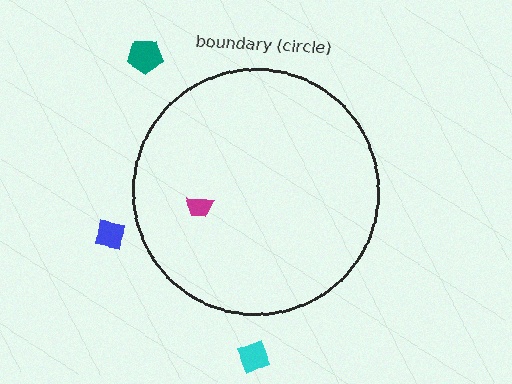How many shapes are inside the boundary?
1 inside, 3 outside.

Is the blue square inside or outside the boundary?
Outside.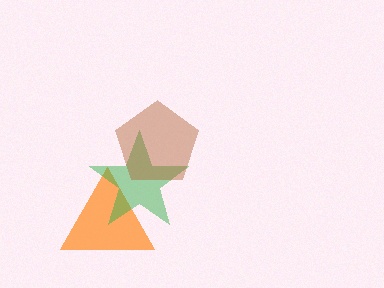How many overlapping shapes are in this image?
There are 3 overlapping shapes in the image.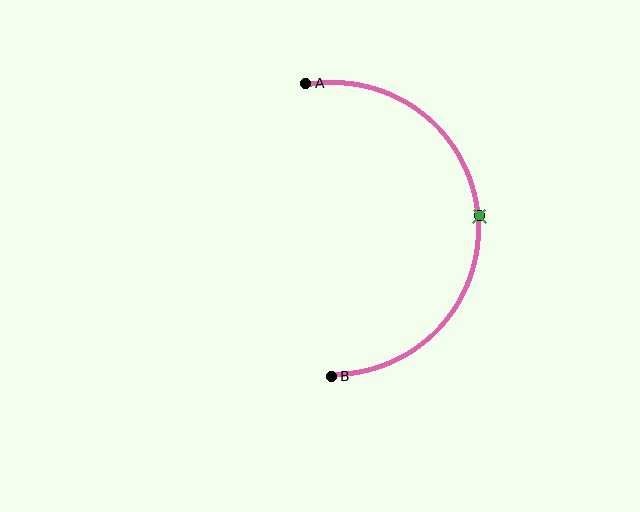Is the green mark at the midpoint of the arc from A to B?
Yes. The green mark lies on the arc at equal arc-length from both A and B — it is the arc midpoint.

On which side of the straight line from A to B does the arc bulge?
The arc bulges to the right of the straight line connecting A and B.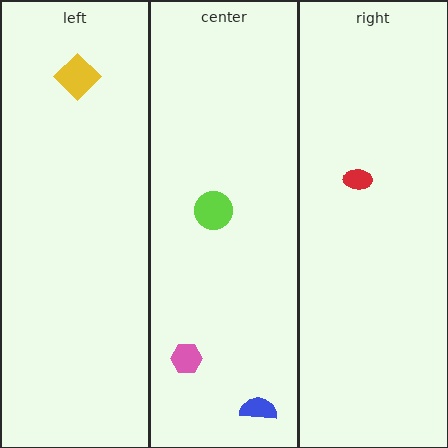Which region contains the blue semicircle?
The center region.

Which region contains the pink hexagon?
The center region.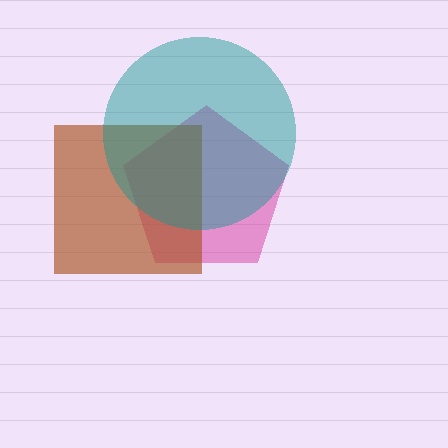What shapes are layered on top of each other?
The layered shapes are: a magenta pentagon, a brown square, a teal circle.